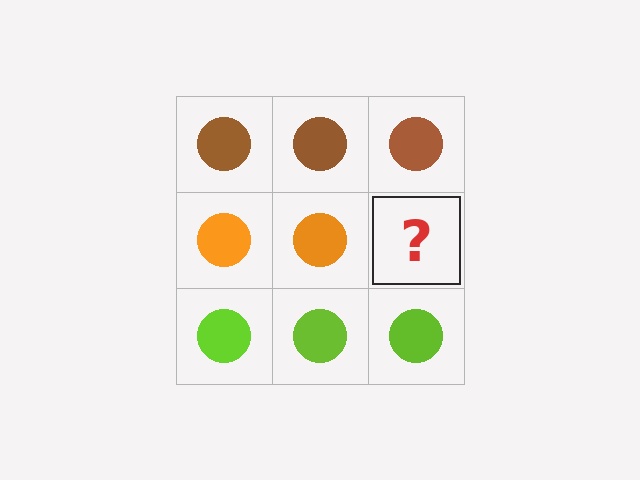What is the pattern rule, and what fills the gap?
The rule is that each row has a consistent color. The gap should be filled with an orange circle.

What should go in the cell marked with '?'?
The missing cell should contain an orange circle.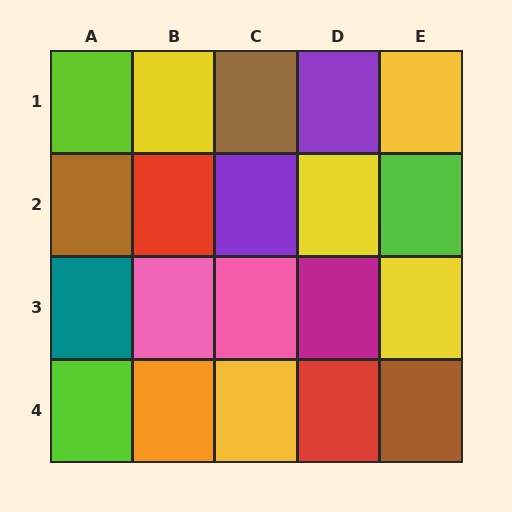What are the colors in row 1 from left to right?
Lime, yellow, brown, purple, yellow.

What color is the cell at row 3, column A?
Teal.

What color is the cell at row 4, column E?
Brown.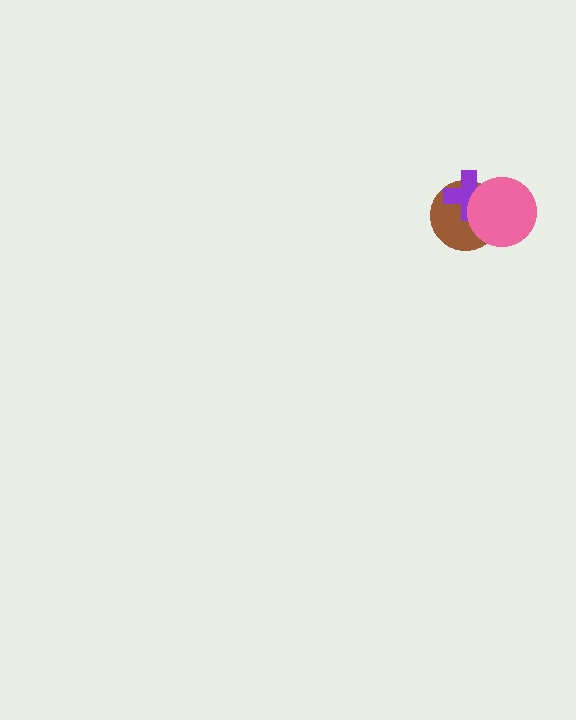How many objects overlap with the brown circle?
2 objects overlap with the brown circle.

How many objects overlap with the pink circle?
2 objects overlap with the pink circle.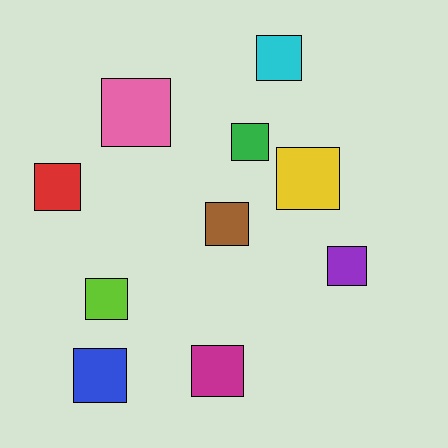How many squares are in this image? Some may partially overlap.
There are 10 squares.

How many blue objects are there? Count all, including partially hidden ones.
There is 1 blue object.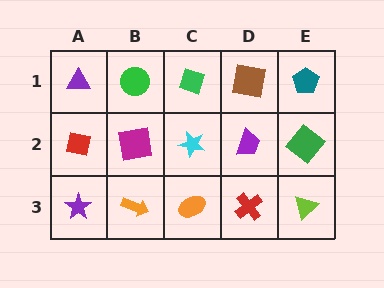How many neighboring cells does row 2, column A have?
3.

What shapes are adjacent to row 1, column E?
A green diamond (row 2, column E), a brown square (row 1, column D).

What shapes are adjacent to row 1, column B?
A magenta square (row 2, column B), a purple triangle (row 1, column A), a green diamond (row 1, column C).